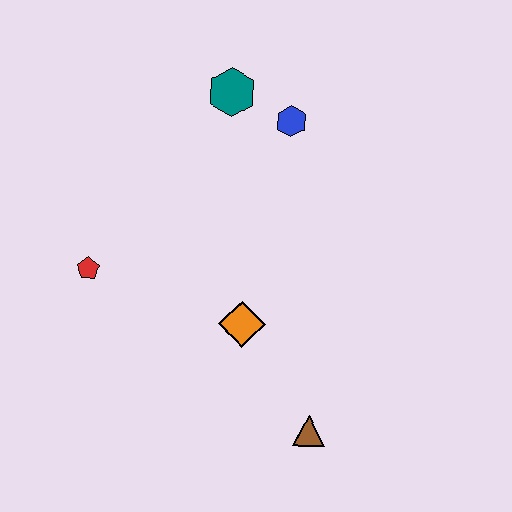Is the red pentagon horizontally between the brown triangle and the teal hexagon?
No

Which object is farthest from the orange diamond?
The teal hexagon is farthest from the orange diamond.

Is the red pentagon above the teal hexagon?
No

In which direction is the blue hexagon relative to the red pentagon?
The blue hexagon is to the right of the red pentagon.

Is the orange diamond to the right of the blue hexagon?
No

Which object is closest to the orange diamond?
The brown triangle is closest to the orange diamond.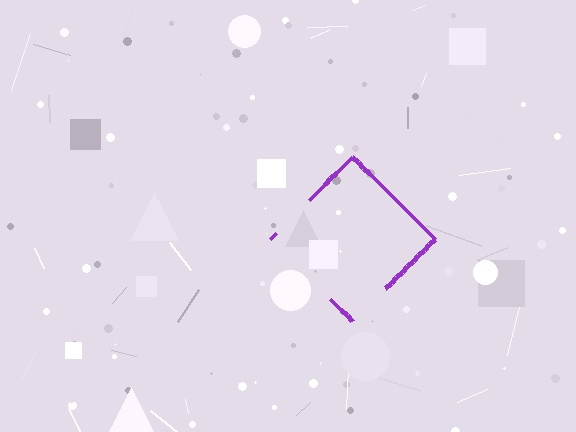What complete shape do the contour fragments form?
The contour fragments form a diamond.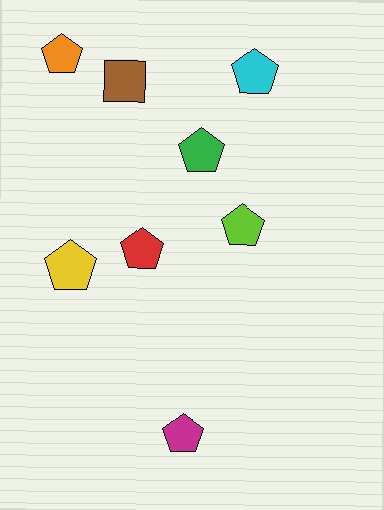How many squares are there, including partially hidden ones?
There is 1 square.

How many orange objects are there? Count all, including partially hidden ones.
There is 1 orange object.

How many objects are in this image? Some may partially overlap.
There are 8 objects.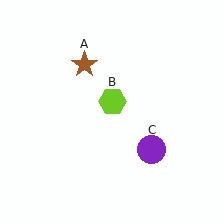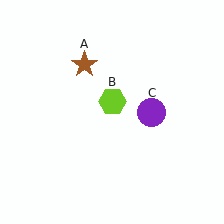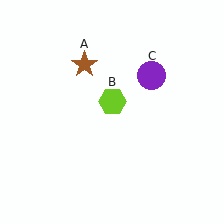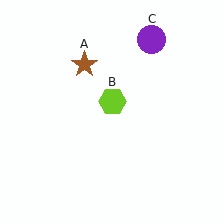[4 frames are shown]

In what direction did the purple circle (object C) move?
The purple circle (object C) moved up.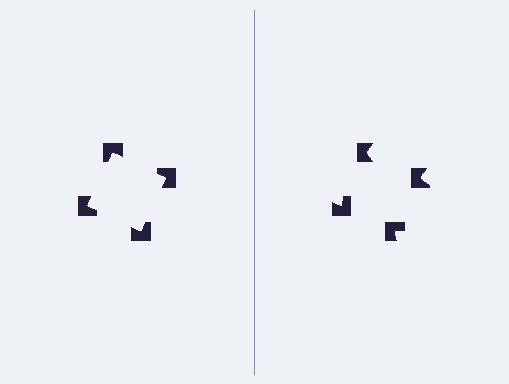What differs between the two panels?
The notched squares are positioned identically on both sides; only the wedge orientations differ. On the left they align to a square; on the right they are misaligned.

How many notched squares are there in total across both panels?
8 — 4 on each side.